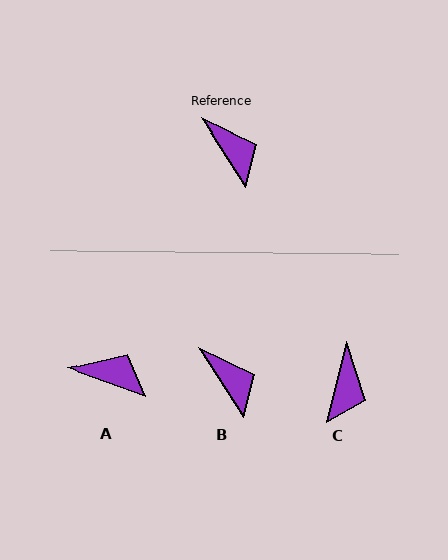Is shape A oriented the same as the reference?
No, it is off by about 38 degrees.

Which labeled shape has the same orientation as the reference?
B.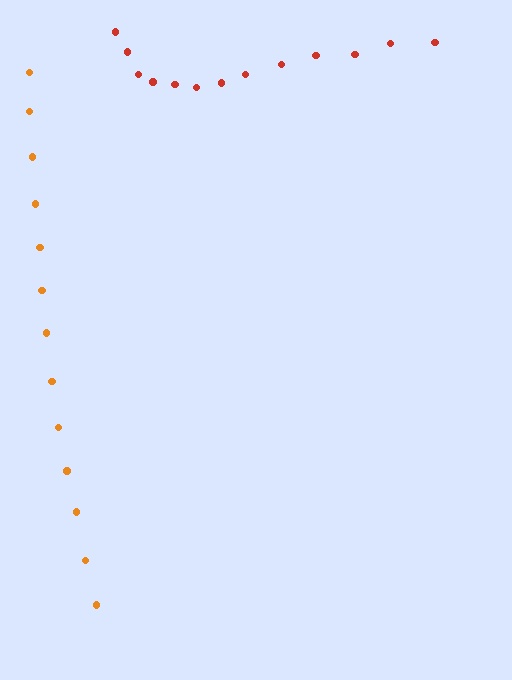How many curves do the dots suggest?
There are 2 distinct paths.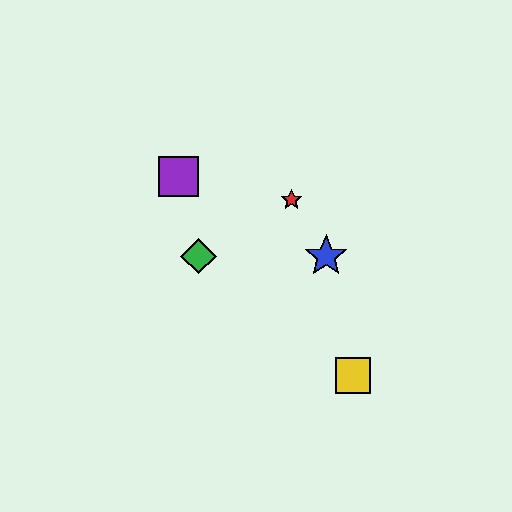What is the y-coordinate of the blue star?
The blue star is at y≈256.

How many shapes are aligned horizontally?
2 shapes (the blue star, the green diamond) are aligned horizontally.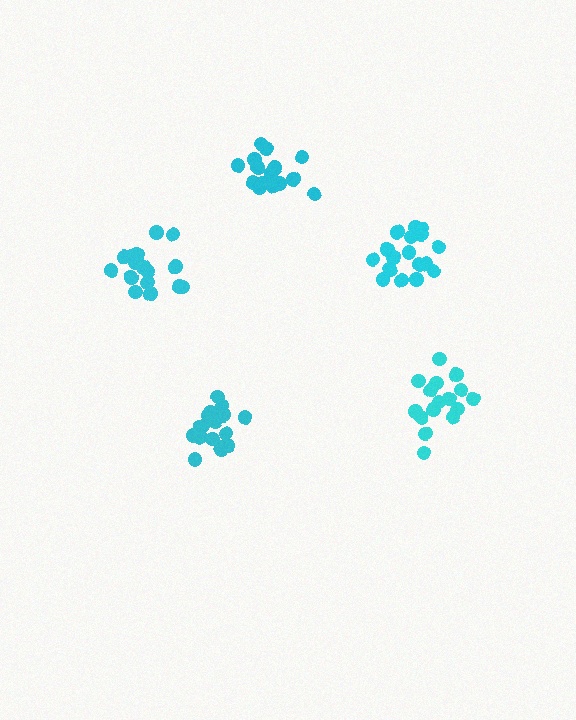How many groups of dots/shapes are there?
There are 5 groups.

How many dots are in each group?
Group 1: 17 dots, Group 2: 16 dots, Group 3: 18 dots, Group 4: 15 dots, Group 5: 17 dots (83 total).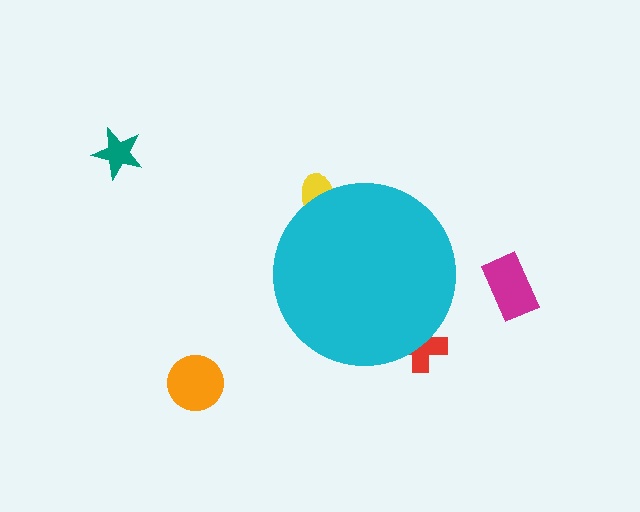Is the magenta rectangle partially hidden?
No, the magenta rectangle is fully visible.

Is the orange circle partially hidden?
No, the orange circle is fully visible.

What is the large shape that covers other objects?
A cyan circle.